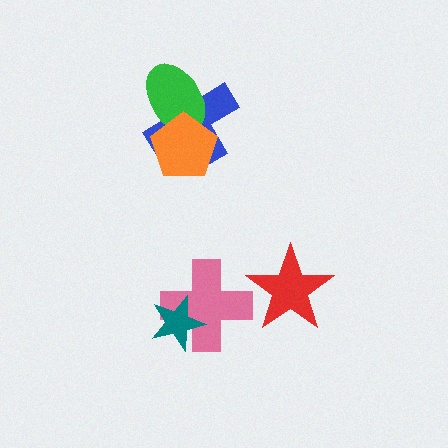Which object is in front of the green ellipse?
The orange pentagon is in front of the green ellipse.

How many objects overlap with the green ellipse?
2 objects overlap with the green ellipse.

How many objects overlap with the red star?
0 objects overlap with the red star.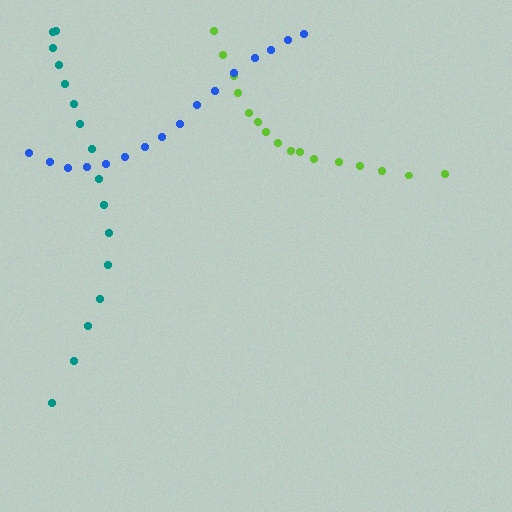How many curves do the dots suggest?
There are 3 distinct paths.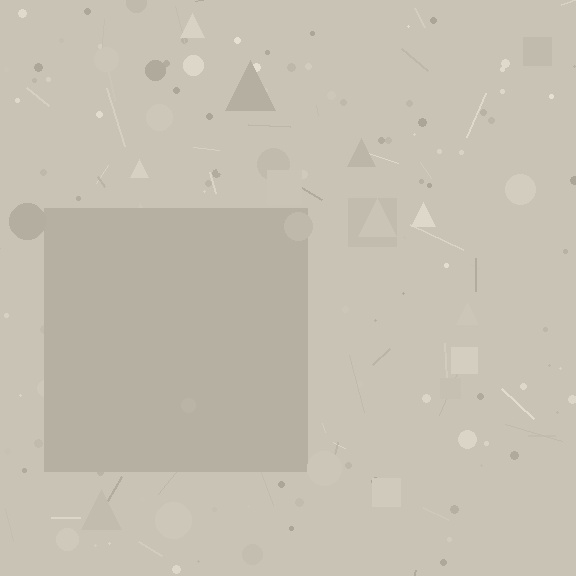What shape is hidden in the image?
A square is hidden in the image.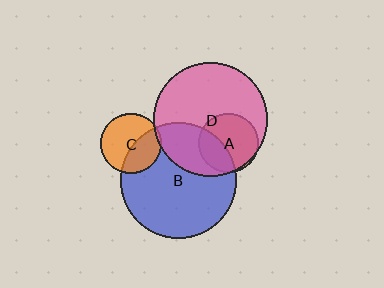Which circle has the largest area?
Circle B (blue).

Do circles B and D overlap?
Yes.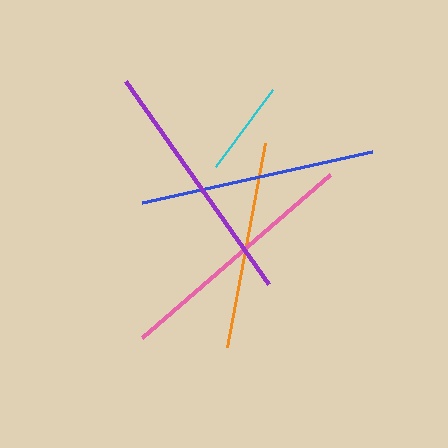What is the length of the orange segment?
The orange segment is approximately 207 pixels long.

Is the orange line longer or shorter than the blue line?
The blue line is longer than the orange line.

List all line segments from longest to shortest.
From longest to shortest: pink, purple, blue, orange, cyan.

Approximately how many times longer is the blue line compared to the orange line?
The blue line is approximately 1.1 times the length of the orange line.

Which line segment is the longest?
The pink line is the longest at approximately 249 pixels.